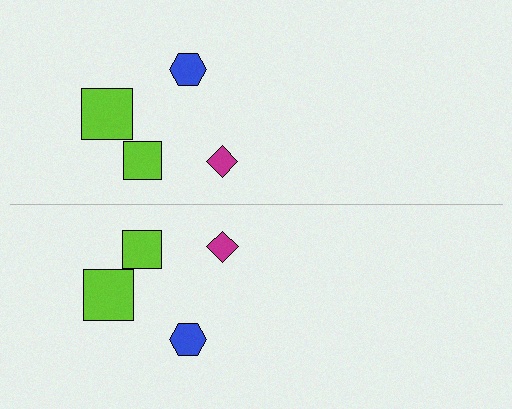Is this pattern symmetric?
Yes, this pattern has bilateral (reflection) symmetry.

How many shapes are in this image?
There are 8 shapes in this image.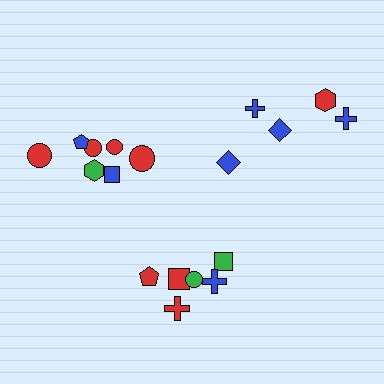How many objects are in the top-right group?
There are 5 objects.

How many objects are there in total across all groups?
There are 18 objects.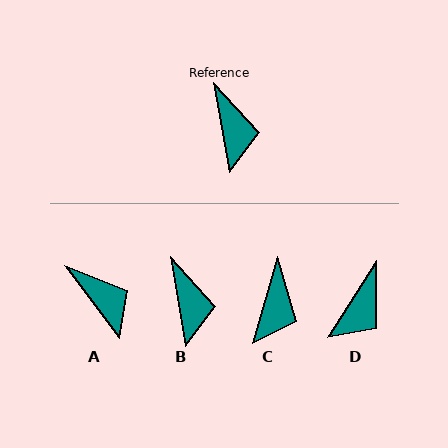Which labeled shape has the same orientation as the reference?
B.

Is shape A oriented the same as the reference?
No, it is off by about 27 degrees.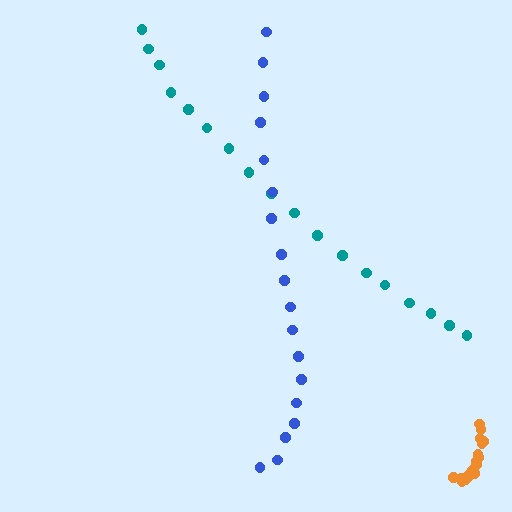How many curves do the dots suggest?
There are 3 distinct paths.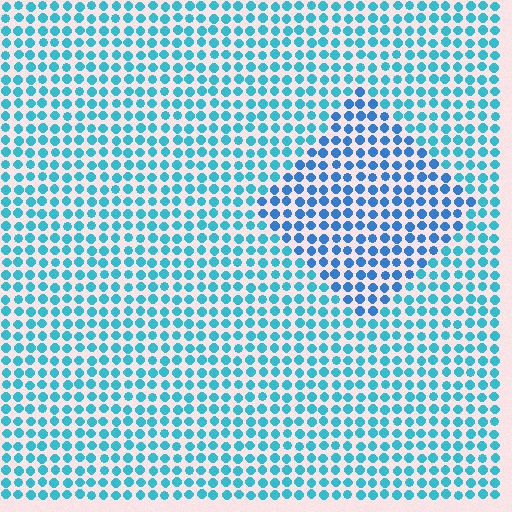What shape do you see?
I see a diamond.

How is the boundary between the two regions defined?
The boundary is defined purely by a slight shift in hue (about 25 degrees). Spacing, size, and orientation are identical on both sides.